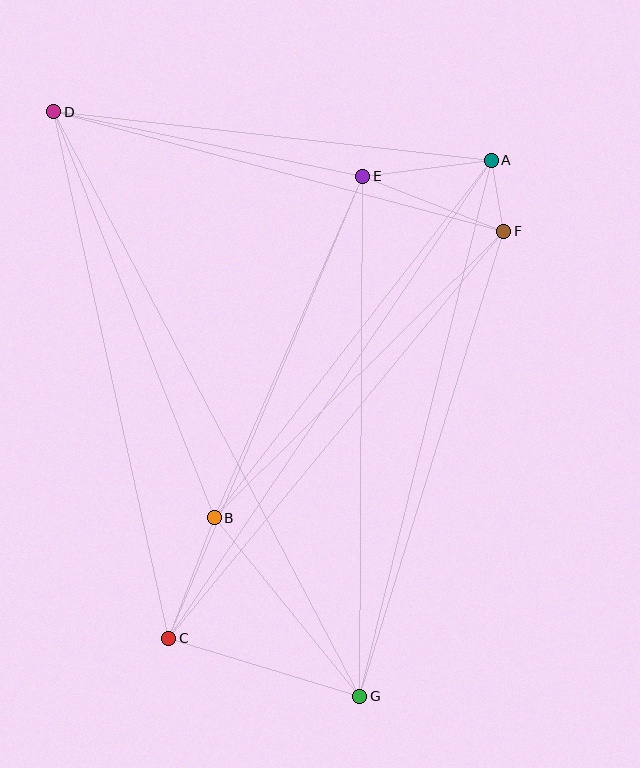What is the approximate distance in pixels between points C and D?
The distance between C and D is approximately 539 pixels.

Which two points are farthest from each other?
Points D and G are farthest from each other.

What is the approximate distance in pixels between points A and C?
The distance between A and C is approximately 577 pixels.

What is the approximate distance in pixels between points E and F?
The distance between E and F is approximately 151 pixels.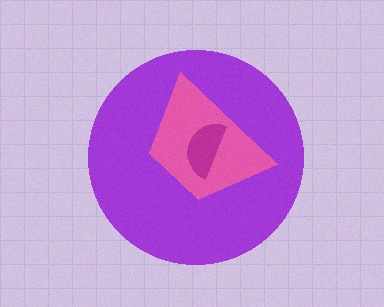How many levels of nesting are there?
3.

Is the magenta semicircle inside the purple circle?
Yes.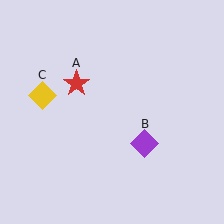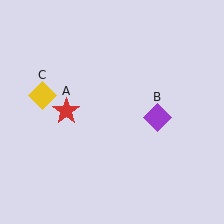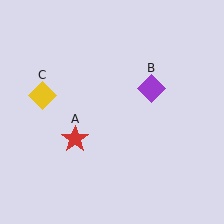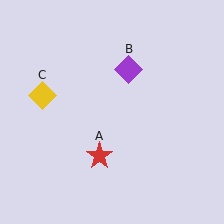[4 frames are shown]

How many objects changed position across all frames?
2 objects changed position: red star (object A), purple diamond (object B).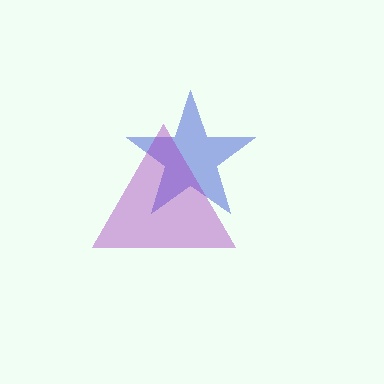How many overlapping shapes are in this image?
There are 2 overlapping shapes in the image.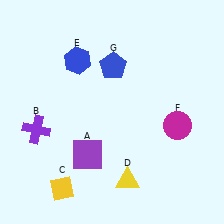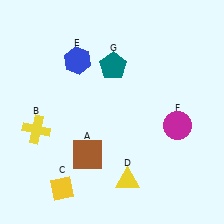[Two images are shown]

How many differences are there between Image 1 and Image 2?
There are 3 differences between the two images.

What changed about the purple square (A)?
In Image 1, A is purple. In Image 2, it changed to brown.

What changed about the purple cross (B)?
In Image 1, B is purple. In Image 2, it changed to yellow.